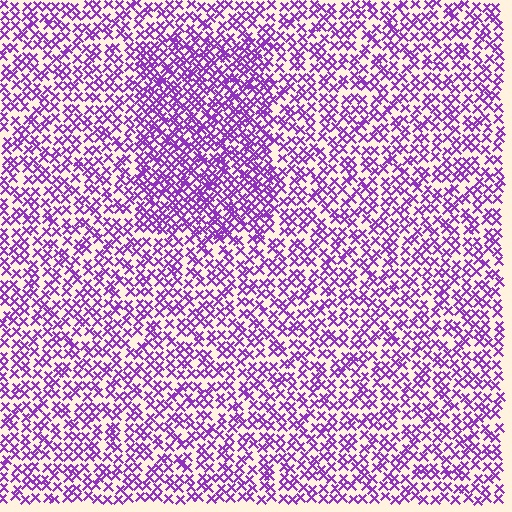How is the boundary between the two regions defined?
The boundary is defined by a change in element density (approximately 1.7x ratio). All elements are the same color, size, and shape.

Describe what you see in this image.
The image contains small purple elements arranged at two different densities. A rectangle-shaped region is visible where the elements are more densely packed than the surrounding area.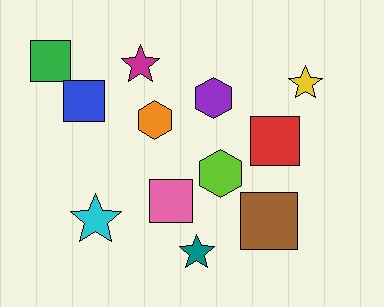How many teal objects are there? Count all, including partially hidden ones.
There is 1 teal object.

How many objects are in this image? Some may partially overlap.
There are 12 objects.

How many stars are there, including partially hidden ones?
There are 4 stars.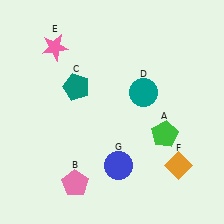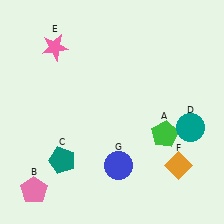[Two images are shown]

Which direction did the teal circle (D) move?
The teal circle (D) moved right.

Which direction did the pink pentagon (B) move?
The pink pentagon (B) moved left.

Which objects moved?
The objects that moved are: the pink pentagon (B), the teal pentagon (C), the teal circle (D).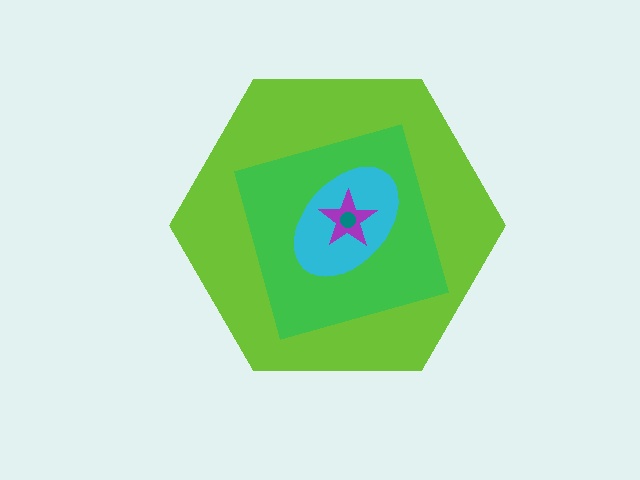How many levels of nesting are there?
5.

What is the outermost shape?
The lime hexagon.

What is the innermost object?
The teal circle.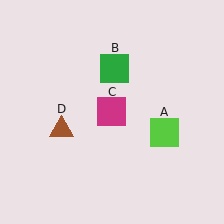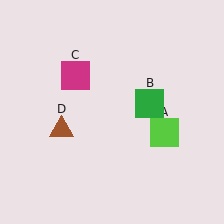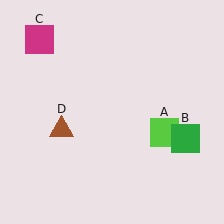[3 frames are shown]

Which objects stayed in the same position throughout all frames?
Lime square (object A) and brown triangle (object D) remained stationary.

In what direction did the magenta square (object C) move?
The magenta square (object C) moved up and to the left.